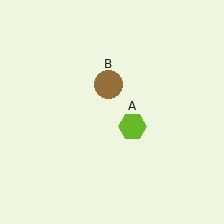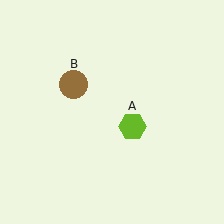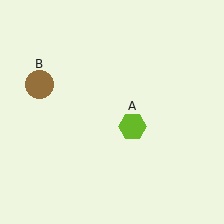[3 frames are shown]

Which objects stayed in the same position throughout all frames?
Lime hexagon (object A) remained stationary.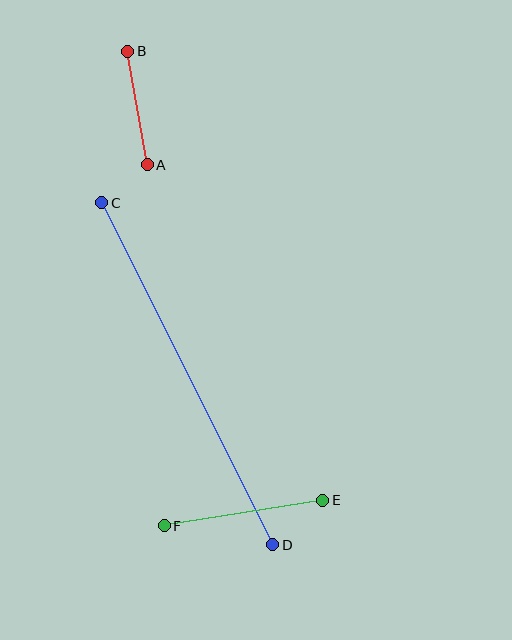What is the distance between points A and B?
The distance is approximately 115 pixels.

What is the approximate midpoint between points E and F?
The midpoint is at approximately (244, 513) pixels.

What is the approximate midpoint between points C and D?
The midpoint is at approximately (187, 374) pixels.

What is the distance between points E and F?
The distance is approximately 160 pixels.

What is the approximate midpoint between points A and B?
The midpoint is at approximately (137, 108) pixels.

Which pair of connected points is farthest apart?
Points C and D are farthest apart.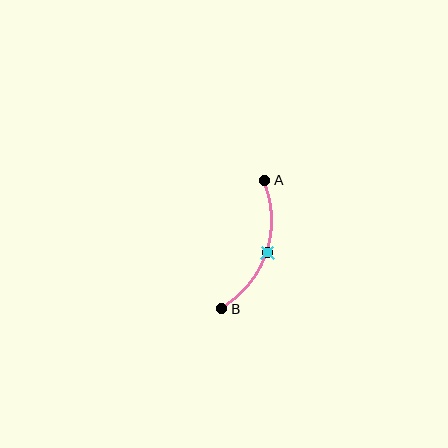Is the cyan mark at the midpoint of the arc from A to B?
Yes. The cyan mark lies on the arc at equal arc-length from both A and B — it is the arc midpoint.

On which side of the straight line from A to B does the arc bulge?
The arc bulges to the right of the straight line connecting A and B.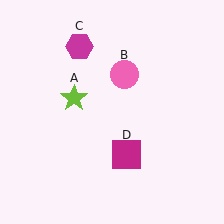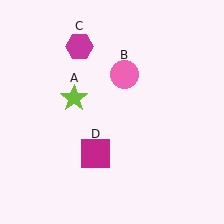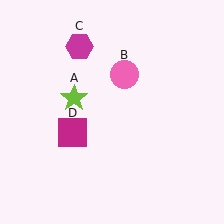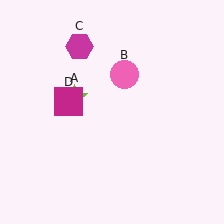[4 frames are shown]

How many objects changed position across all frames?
1 object changed position: magenta square (object D).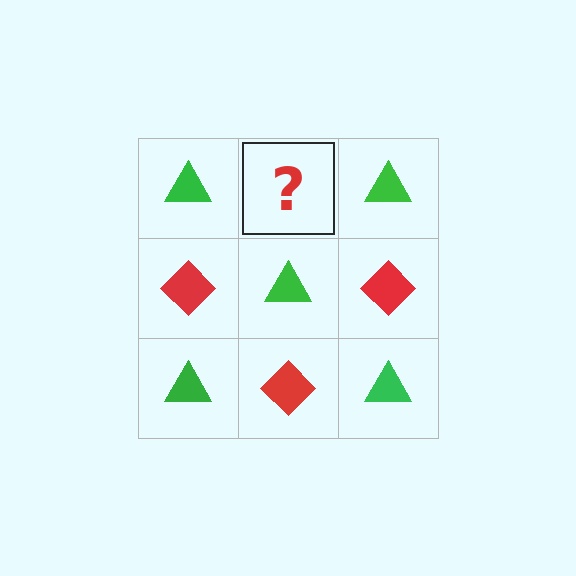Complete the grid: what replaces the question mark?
The question mark should be replaced with a red diamond.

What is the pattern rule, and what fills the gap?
The rule is that it alternates green triangle and red diamond in a checkerboard pattern. The gap should be filled with a red diamond.